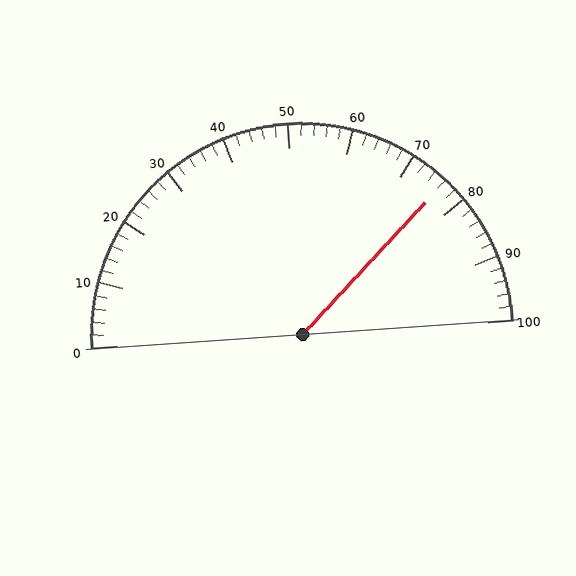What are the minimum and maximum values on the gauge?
The gauge ranges from 0 to 100.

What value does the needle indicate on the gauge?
The needle indicates approximately 76.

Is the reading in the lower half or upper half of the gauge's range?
The reading is in the upper half of the range (0 to 100).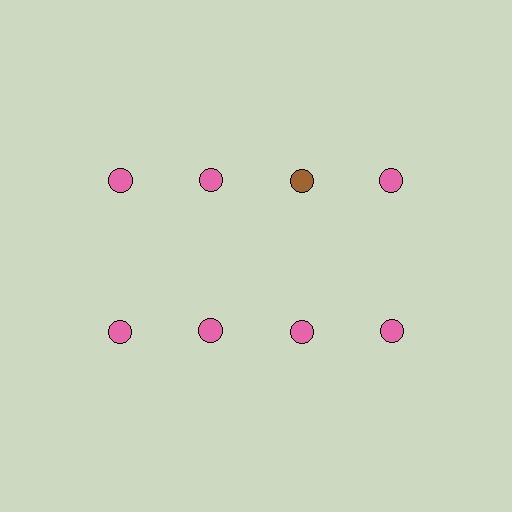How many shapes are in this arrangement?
There are 8 shapes arranged in a grid pattern.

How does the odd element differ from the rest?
It has a different color: brown instead of pink.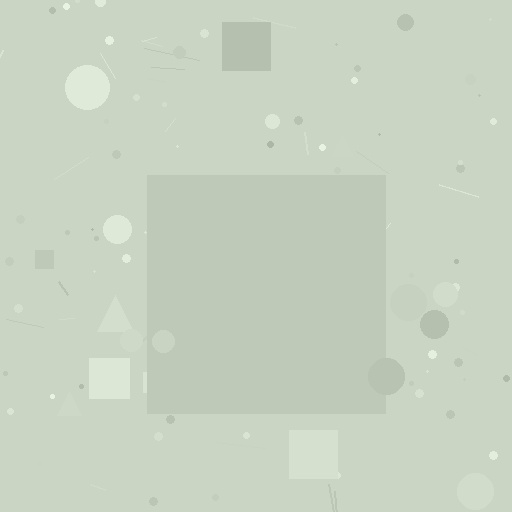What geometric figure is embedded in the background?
A square is embedded in the background.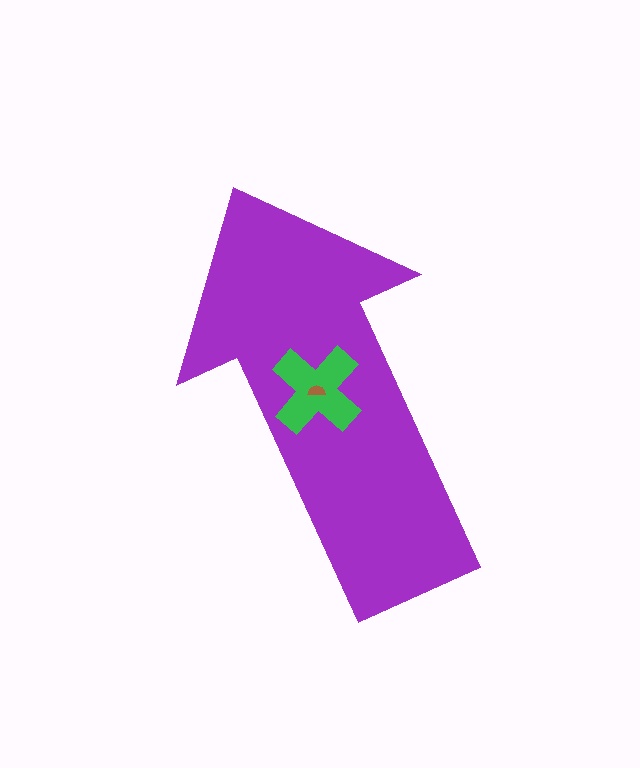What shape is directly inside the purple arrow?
The green cross.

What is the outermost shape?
The purple arrow.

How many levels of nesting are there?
3.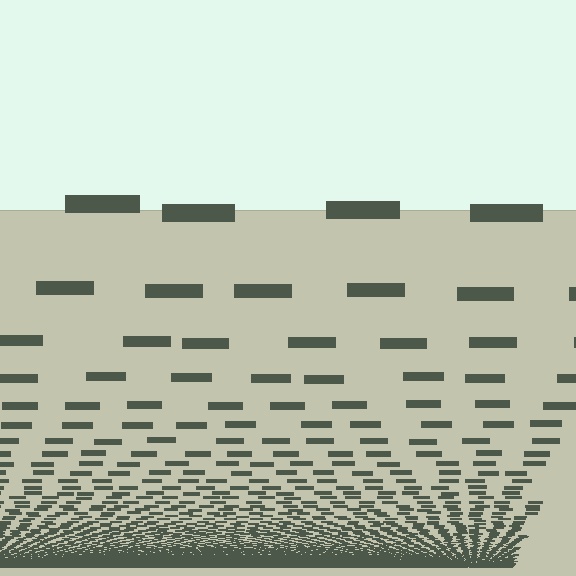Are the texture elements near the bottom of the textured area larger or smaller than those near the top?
Smaller. The gradient is inverted — elements near the bottom are smaller and denser.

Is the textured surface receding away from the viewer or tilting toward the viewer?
The surface appears to tilt toward the viewer. Texture elements get larger and sparser toward the top.